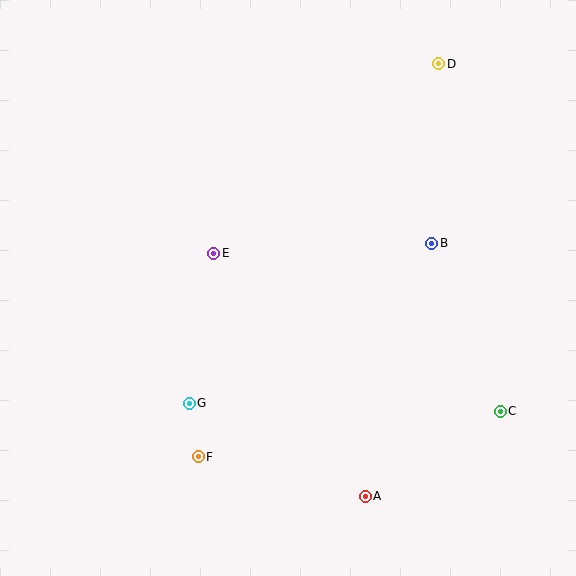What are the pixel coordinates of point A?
Point A is at (365, 496).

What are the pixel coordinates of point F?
Point F is at (198, 457).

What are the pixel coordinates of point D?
Point D is at (439, 64).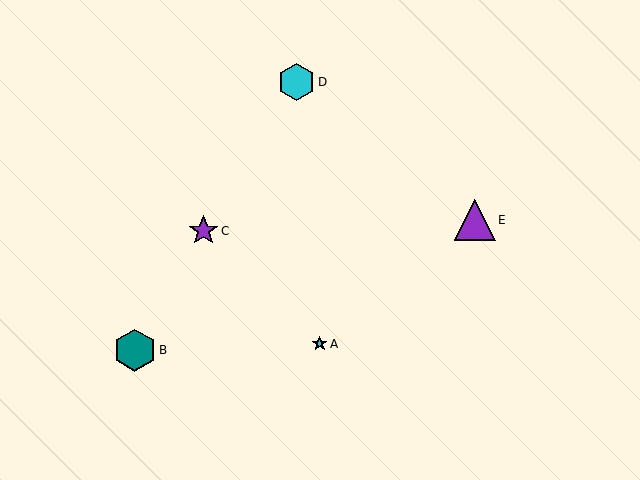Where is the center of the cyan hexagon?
The center of the cyan hexagon is at (296, 82).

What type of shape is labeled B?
Shape B is a teal hexagon.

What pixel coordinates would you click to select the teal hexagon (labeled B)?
Click at (135, 350) to select the teal hexagon B.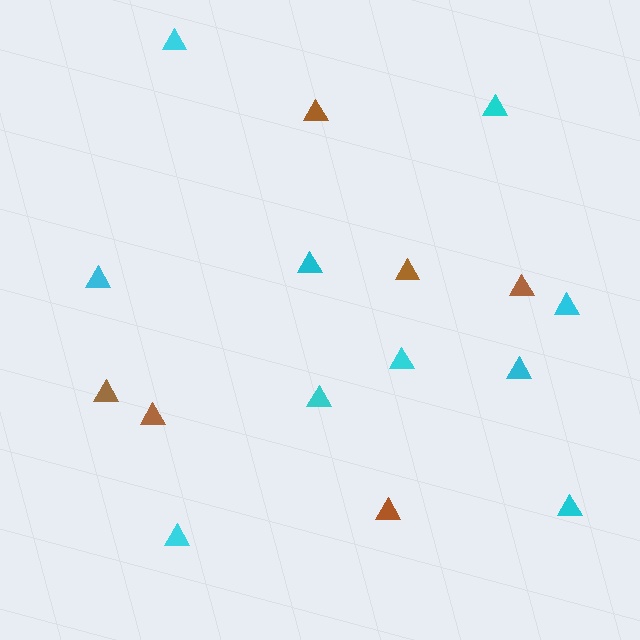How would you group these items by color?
There are 2 groups: one group of cyan triangles (10) and one group of brown triangles (6).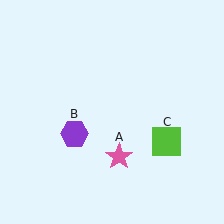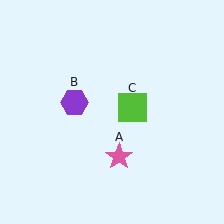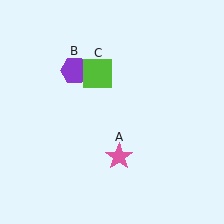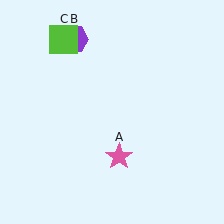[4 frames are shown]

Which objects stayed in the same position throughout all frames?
Pink star (object A) remained stationary.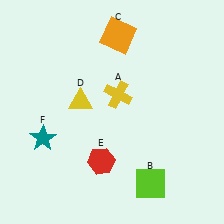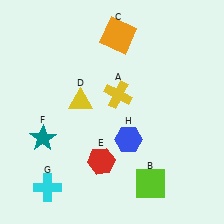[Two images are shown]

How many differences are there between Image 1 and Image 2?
There are 2 differences between the two images.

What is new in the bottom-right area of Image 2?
A blue hexagon (H) was added in the bottom-right area of Image 2.